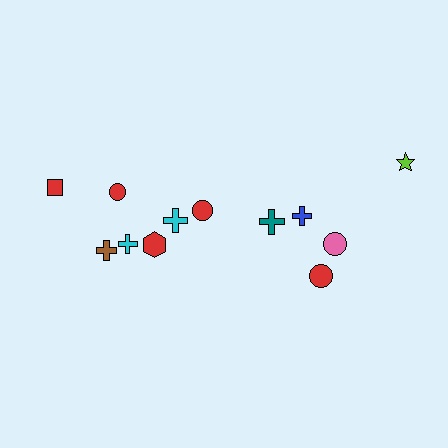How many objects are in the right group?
There are 5 objects.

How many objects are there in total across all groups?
There are 12 objects.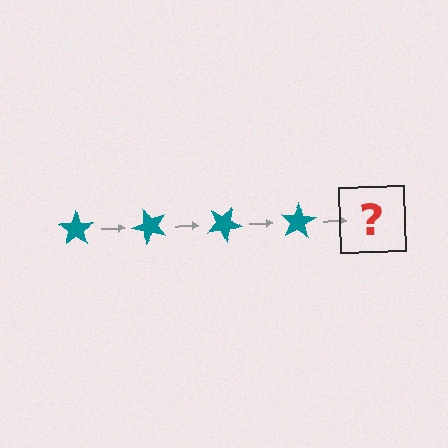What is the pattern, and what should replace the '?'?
The pattern is that the star rotates 50 degrees each step. The '?' should be a teal star rotated 200 degrees.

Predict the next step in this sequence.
The next step is a teal star rotated 200 degrees.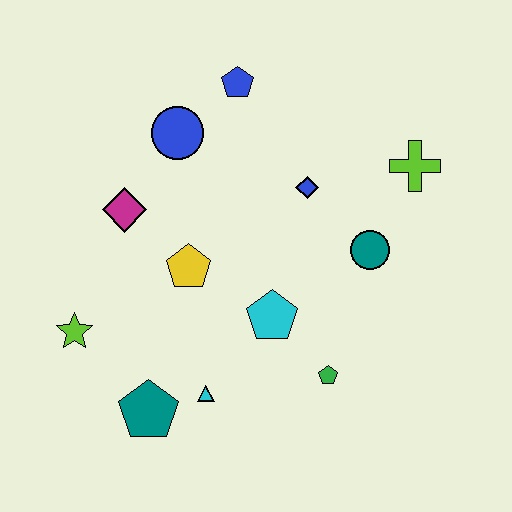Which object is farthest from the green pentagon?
The blue pentagon is farthest from the green pentagon.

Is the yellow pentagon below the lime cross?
Yes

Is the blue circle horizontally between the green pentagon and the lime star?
Yes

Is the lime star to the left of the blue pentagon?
Yes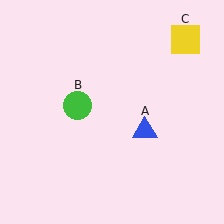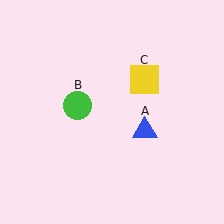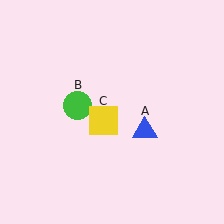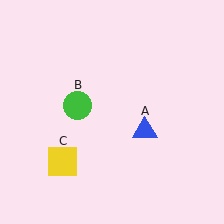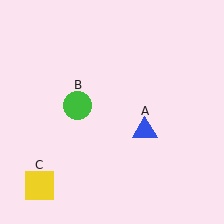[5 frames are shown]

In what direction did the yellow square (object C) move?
The yellow square (object C) moved down and to the left.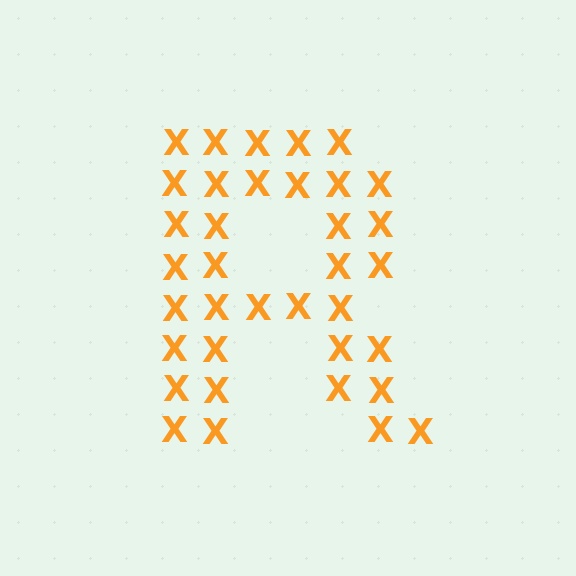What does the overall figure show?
The overall figure shows the letter R.